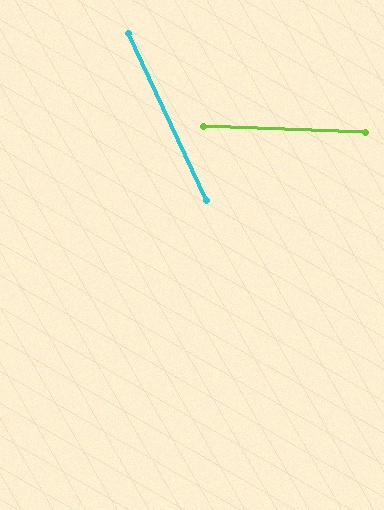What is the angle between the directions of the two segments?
Approximately 63 degrees.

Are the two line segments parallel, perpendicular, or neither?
Neither parallel nor perpendicular — they differ by about 63°.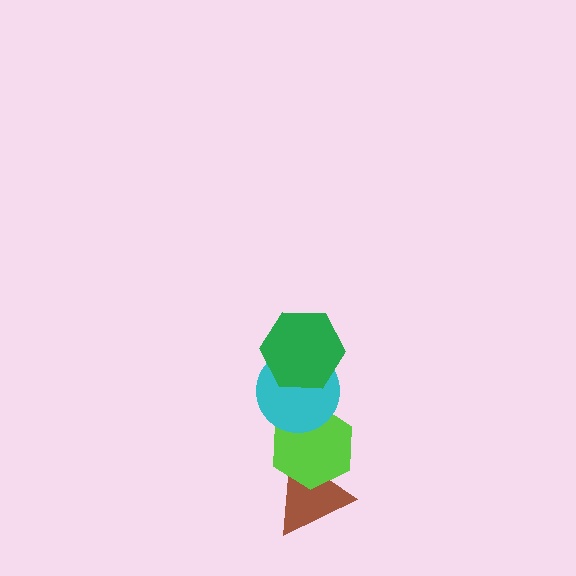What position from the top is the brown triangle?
The brown triangle is 4th from the top.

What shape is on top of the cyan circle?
The green hexagon is on top of the cyan circle.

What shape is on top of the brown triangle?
The lime hexagon is on top of the brown triangle.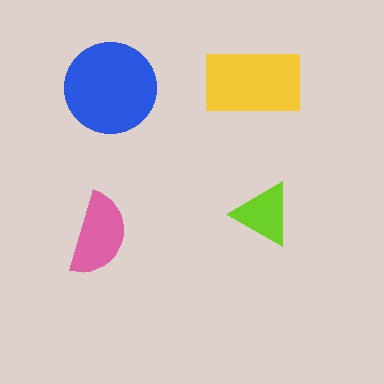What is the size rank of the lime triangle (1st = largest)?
4th.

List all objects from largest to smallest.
The blue circle, the yellow rectangle, the pink semicircle, the lime triangle.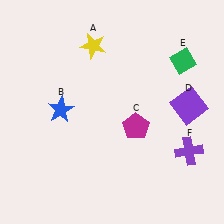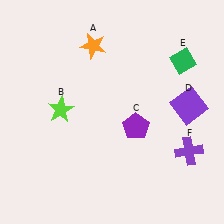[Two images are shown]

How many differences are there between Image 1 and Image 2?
There are 3 differences between the two images.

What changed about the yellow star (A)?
In Image 1, A is yellow. In Image 2, it changed to orange.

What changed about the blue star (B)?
In Image 1, B is blue. In Image 2, it changed to lime.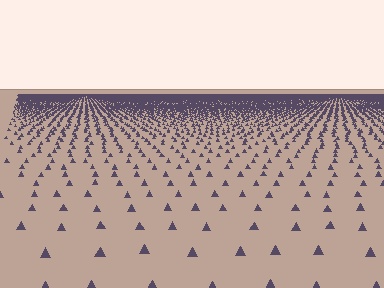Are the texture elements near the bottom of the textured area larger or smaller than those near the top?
Larger. Near the bottom, elements are closer to the viewer and appear at a bigger on-screen size.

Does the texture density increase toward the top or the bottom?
Density increases toward the top.